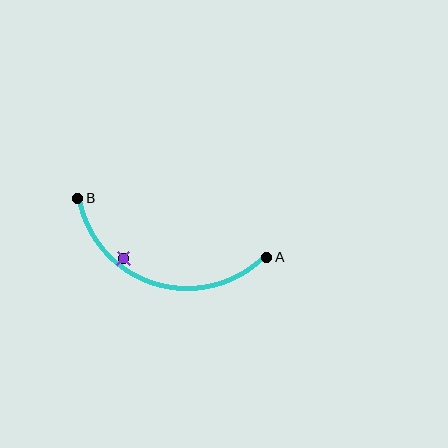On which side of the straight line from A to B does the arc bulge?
The arc bulges below the straight line connecting A and B.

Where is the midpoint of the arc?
The arc midpoint is the point on the curve farthest from the straight line joining A and B. It sits below that line.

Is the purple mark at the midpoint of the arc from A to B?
No — the purple mark does not lie on the arc at all. It sits slightly inside the curve.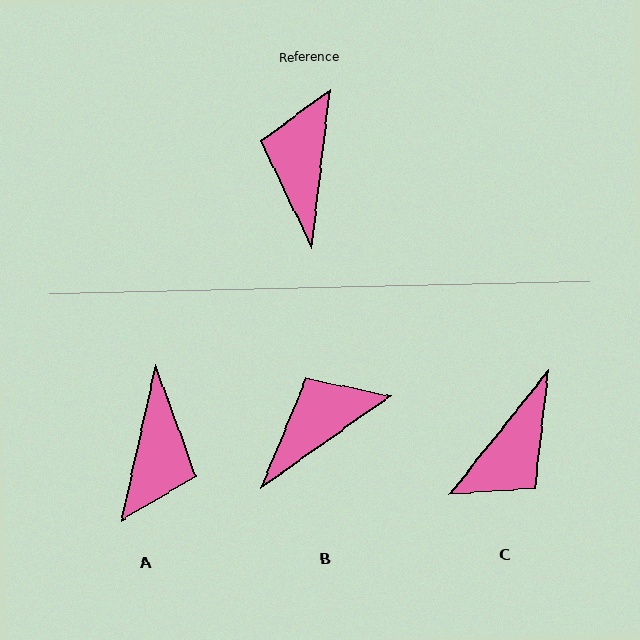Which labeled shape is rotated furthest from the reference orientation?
A, about 174 degrees away.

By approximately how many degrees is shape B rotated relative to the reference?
Approximately 48 degrees clockwise.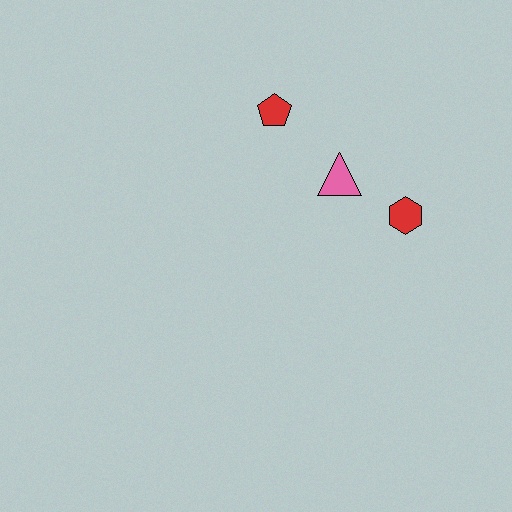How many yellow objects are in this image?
There are no yellow objects.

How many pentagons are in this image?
There is 1 pentagon.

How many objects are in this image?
There are 3 objects.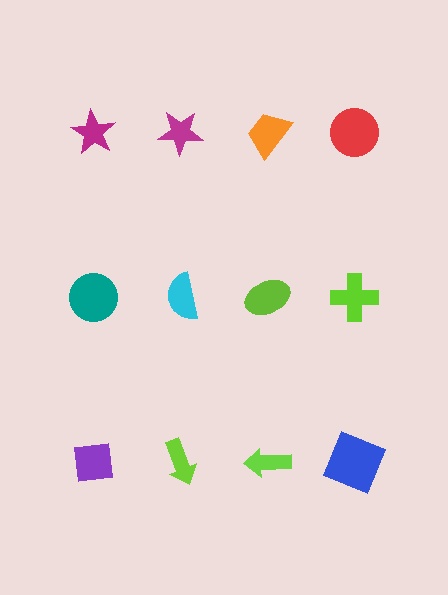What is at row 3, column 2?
A lime arrow.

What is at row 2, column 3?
A lime ellipse.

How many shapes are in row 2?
4 shapes.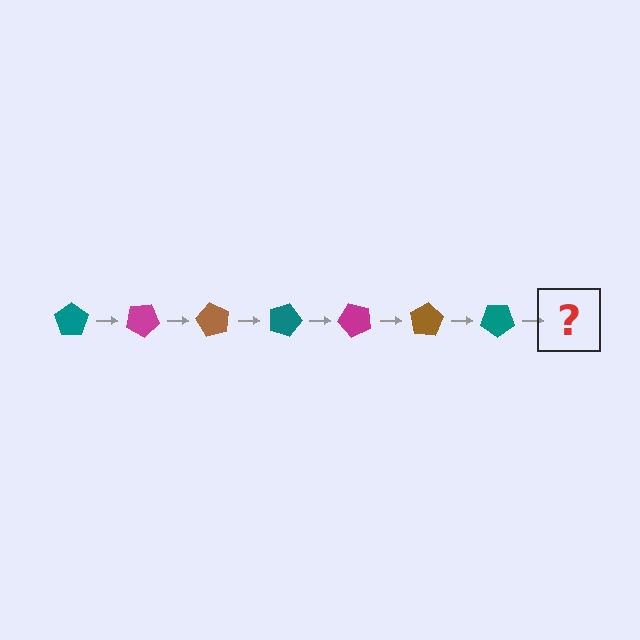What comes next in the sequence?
The next element should be a magenta pentagon, rotated 210 degrees from the start.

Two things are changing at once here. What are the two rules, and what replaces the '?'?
The two rules are that it rotates 30 degrees each step and the color cycles through teal, magenta, and brown. The '?' should be a magenta pentagon, rotated 210 degrees from the start.